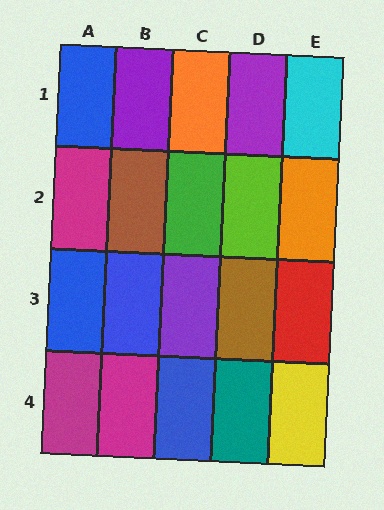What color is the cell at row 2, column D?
Lime.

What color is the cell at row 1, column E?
Cyan.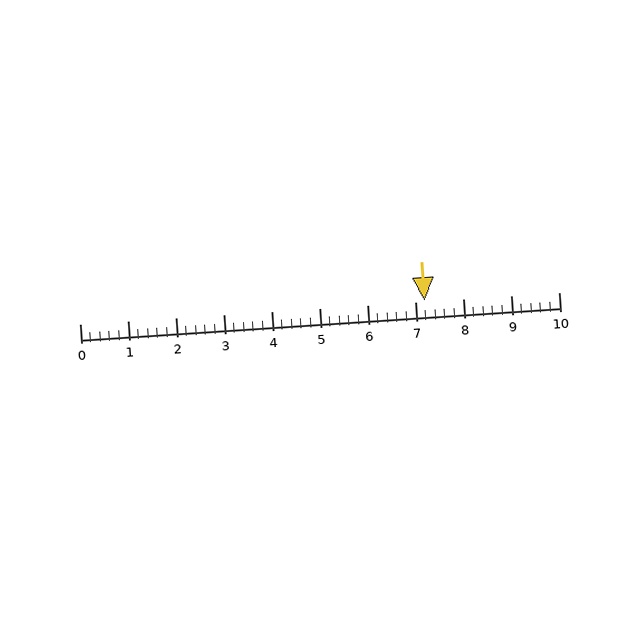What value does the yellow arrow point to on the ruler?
The yellow arrow points to approximately 7.2.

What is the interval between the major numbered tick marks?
The major tick marks are spaced 1 units apart.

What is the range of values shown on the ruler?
The ruler shows values from 0 to 10.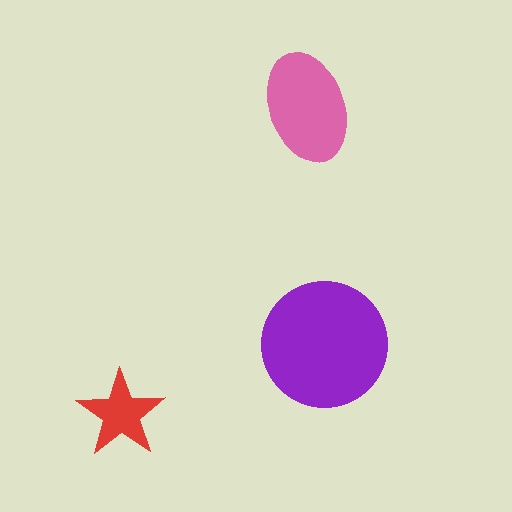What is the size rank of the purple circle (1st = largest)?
1st.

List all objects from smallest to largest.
The red star, the pink ellipse, the purple circle.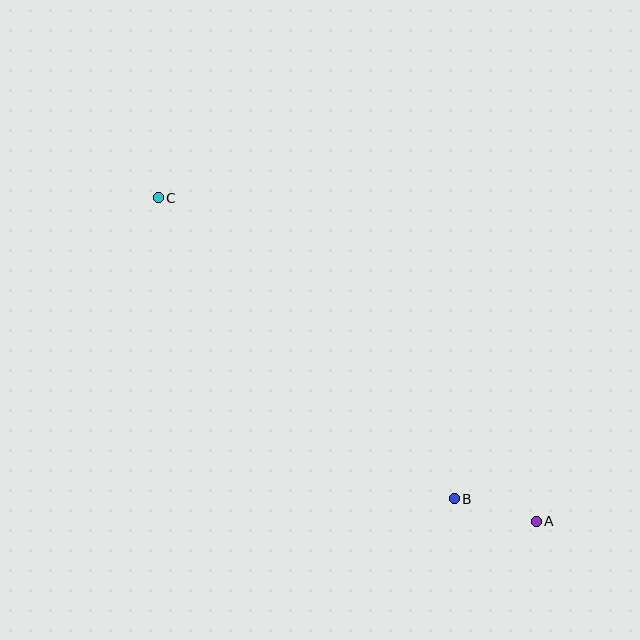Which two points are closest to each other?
Points A and B are closest to each other.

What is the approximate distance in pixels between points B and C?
The distance between B and C is approximately 422 pixels.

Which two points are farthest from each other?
Points A and C are farthest from each other.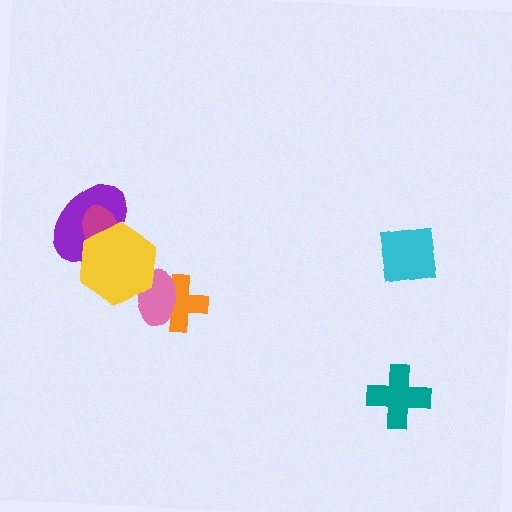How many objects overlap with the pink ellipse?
2 objects overlap with the pink ellipse.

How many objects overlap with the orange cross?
1 object overlaps with the orange cross.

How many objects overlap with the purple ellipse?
2 objects overlap with the purple ellipse.